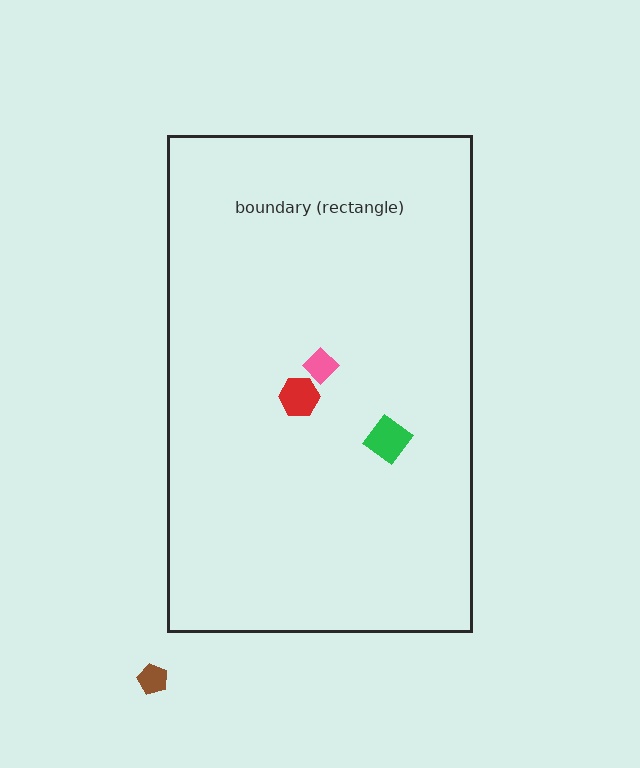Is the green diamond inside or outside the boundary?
Inside.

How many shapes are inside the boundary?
3 inside, 1 outside.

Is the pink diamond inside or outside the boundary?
Inside.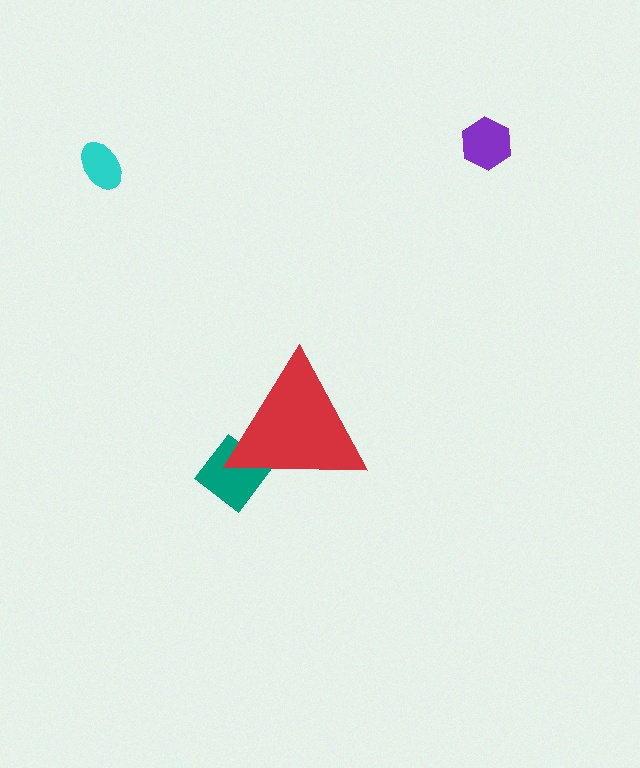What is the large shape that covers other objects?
A red triangle.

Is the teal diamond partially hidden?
Yes, the teal diamond is partially hidden behind the red triangle.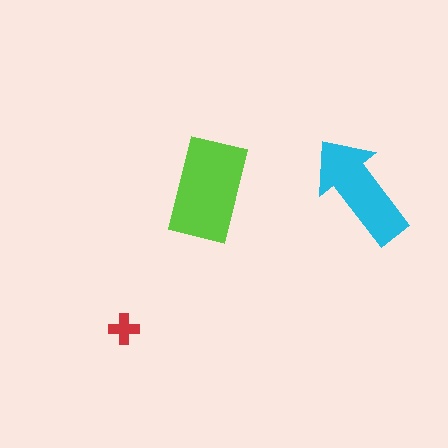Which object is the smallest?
The red cross.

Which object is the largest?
The lime rectangle.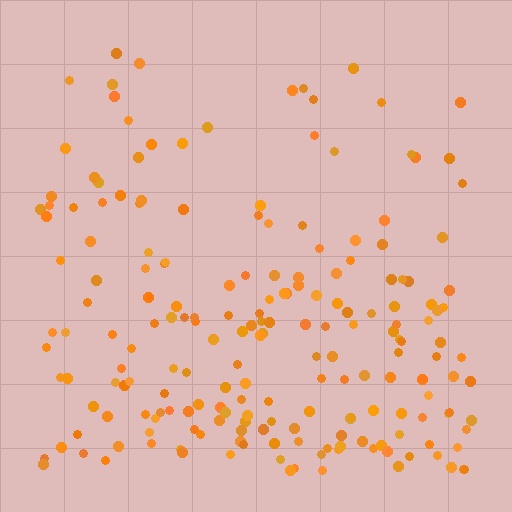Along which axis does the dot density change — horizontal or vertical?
Vertical.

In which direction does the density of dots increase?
From top to bottom, with the bottom side densest.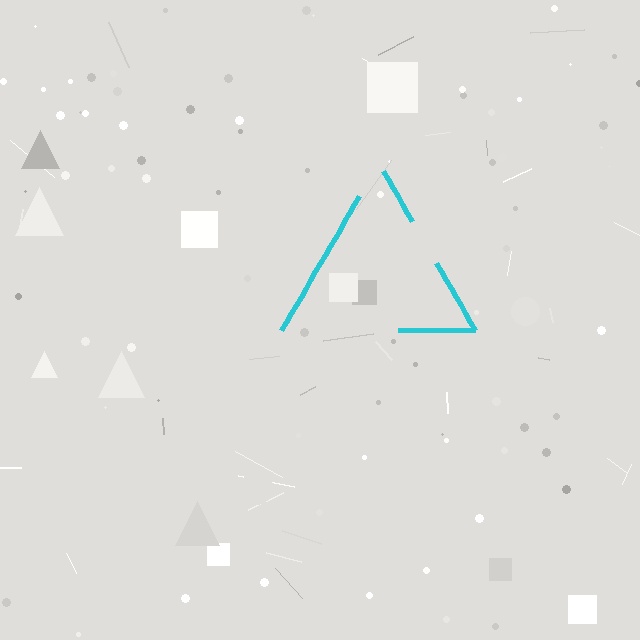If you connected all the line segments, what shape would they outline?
They would outline a triangle.